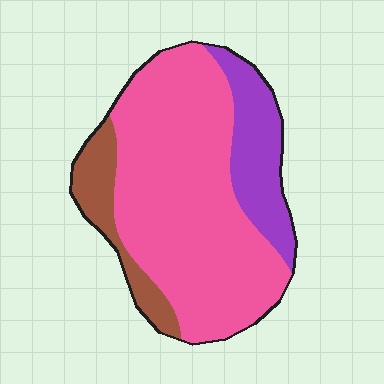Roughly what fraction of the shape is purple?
Purple covers roughly 20% of the shape.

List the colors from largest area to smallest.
From largest to smallest: pink, purple, brown.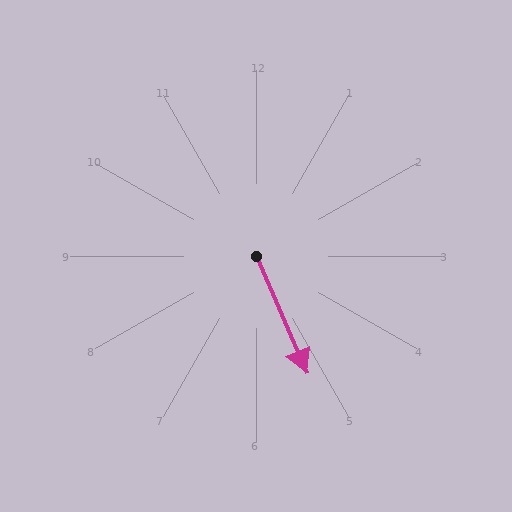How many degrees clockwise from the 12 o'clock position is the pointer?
Approximately 157 degrees.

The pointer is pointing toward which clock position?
Roughly 5 o'clock.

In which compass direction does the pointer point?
Southeast.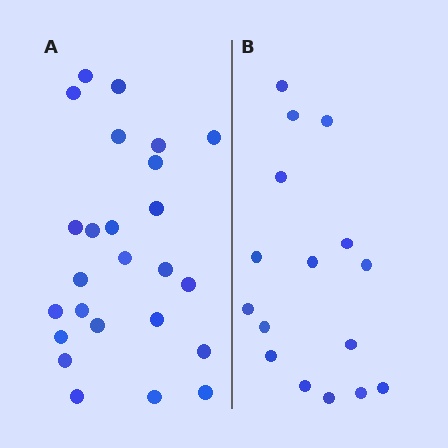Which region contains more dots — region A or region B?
Region A (the left region) has more dots.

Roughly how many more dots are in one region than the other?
Region A has roughly 8 or so more dots than region B.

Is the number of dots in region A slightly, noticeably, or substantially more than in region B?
Region A has substantially more. The ratio is roughly 1.6 to 1.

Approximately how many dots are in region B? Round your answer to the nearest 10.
About 20 dots. (The exact count is 16, which rounds to 20.)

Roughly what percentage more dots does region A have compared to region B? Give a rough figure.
About 55% more.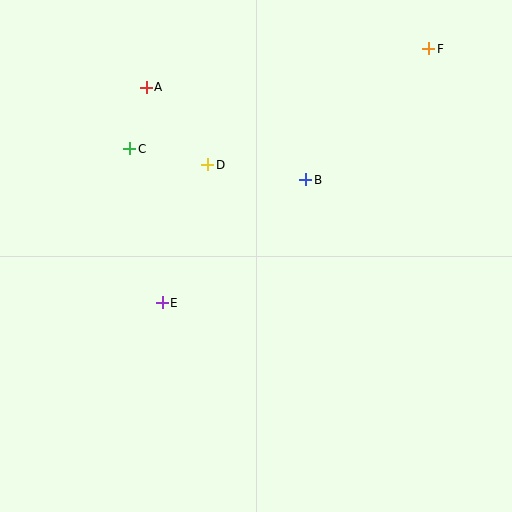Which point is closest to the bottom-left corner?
Point E is closest to the bottom-left corner.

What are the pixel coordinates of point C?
Point C is at (130, 149).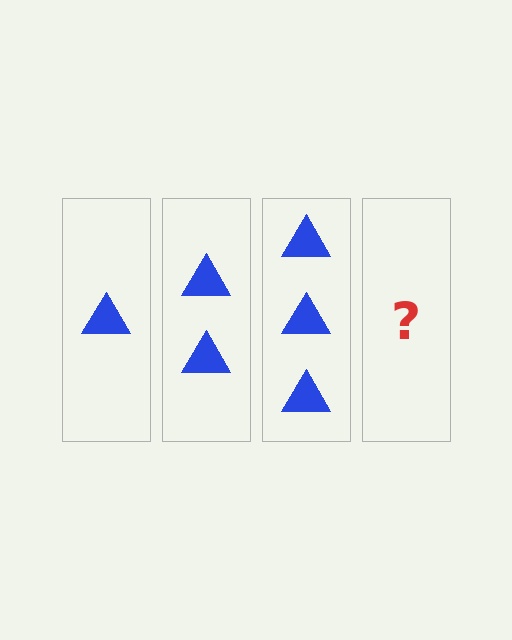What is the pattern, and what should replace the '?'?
The pattern is that each step adds one more triangle. The '?' should be 4 triangles.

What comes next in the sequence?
The next element should be 4 triangles.